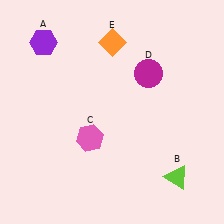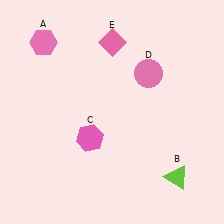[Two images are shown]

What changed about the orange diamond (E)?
In Image 1, E is orange. In Image 2, it changed to pink.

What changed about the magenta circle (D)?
In Image 1, D is magenta. In Image 2, it changed to pink.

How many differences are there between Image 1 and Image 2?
There are 3 differences between the two images.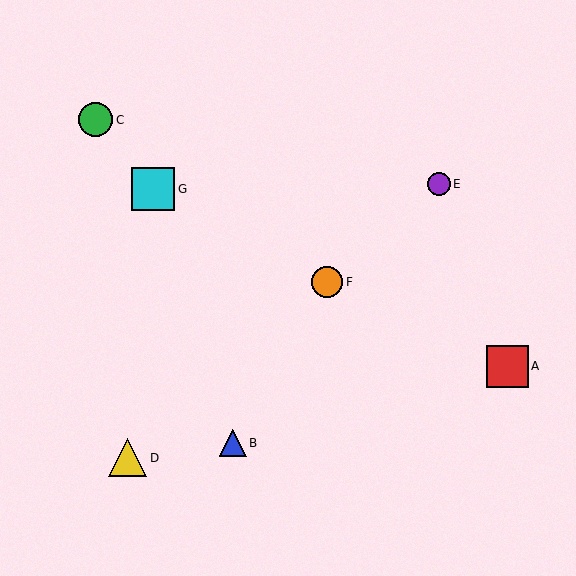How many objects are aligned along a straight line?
3 objects (D, E, F) are aligned along a straight line.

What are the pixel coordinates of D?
Object D is at (127, 458).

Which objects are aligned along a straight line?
Objects D, E, F are aligned along a straight line.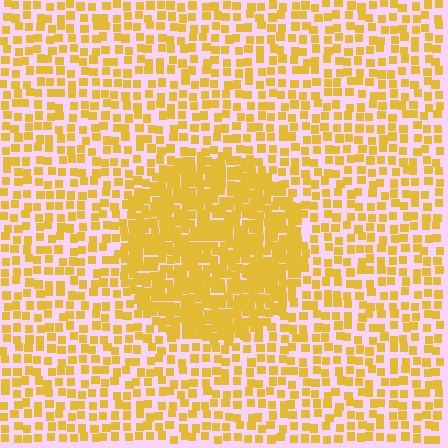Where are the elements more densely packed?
The elements are more densely packed inside the circle boundary.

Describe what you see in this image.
The image contains small yellow elements arranged at two different densities. A circle-shaped region is visible where the elements are more densely packed than the surrounding area.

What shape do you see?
I see a circle.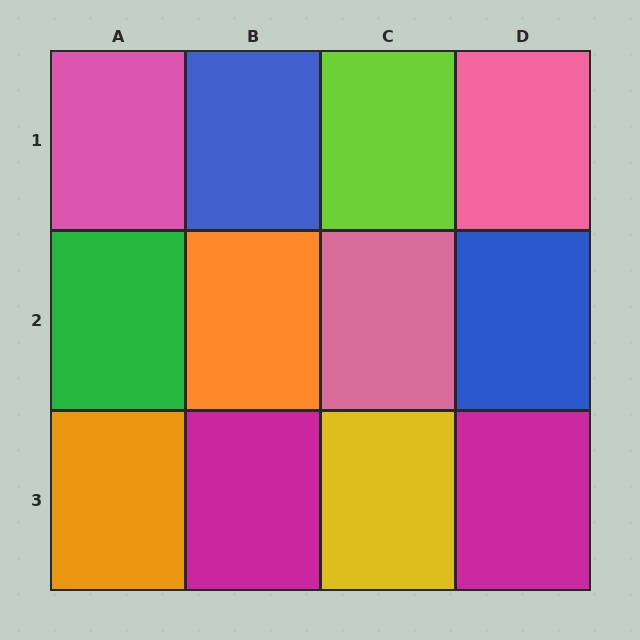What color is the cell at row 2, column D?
Blue.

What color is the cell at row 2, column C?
Pink.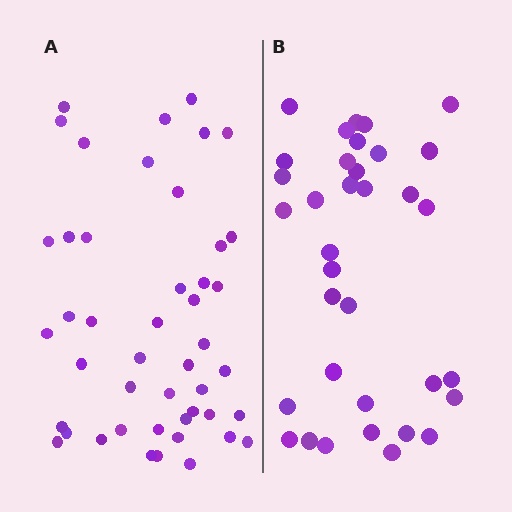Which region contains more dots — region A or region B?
Region A (the left region) has more dots.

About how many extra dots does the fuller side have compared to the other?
Region A has roughly 12 or so more dots than region B.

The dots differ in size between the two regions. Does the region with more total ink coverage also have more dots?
No. Region B has more total ink coverage because its dots are larger, but region A actually contains more individual dots. Total area can be misleading — the number of items is what matters here.